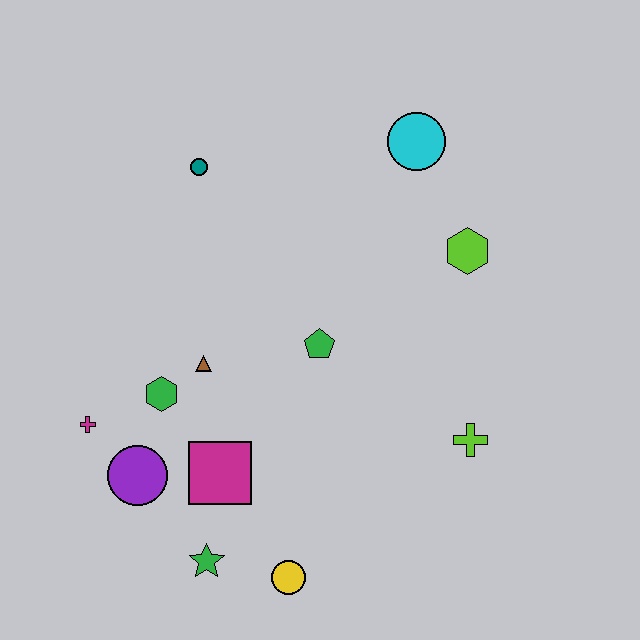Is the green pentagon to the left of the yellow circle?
No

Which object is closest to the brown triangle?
The green hexagon is closest to the brown triangle.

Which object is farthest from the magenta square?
The cyan circle is farthest from the magenta square.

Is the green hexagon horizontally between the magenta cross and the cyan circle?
Yes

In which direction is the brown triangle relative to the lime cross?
The brown triangle is to the left of the lime cross.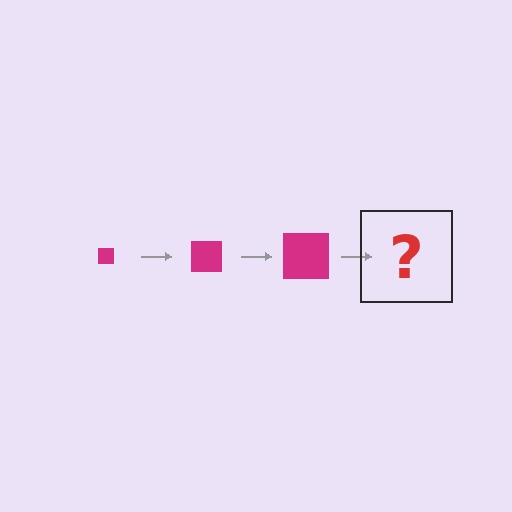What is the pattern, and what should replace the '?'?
The pattern is that the square gets progressively larger each step. The '?' should be a magenta square, larger than the previous one.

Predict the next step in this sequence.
The next step is a magenta square, larger than the previous one.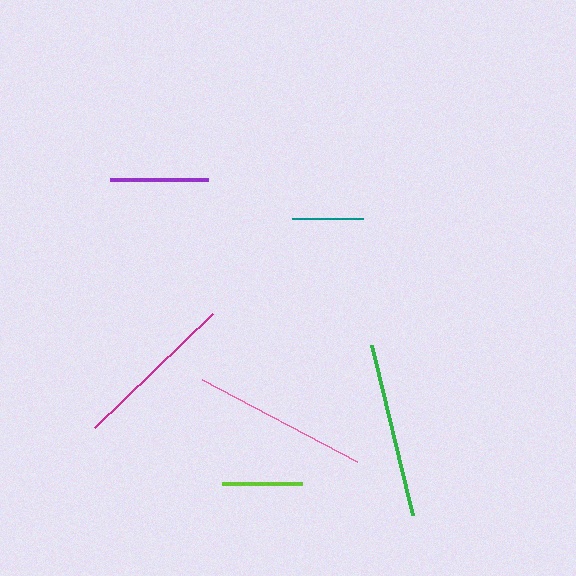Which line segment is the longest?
The green line is the longest at approximately 175 pixels.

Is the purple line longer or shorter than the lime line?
The purple line is longer than the lime line.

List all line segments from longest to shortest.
From longest to shortest: green, pink, magenta, purple, lime, teal.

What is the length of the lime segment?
The lime segment is approximately 79 pixels long.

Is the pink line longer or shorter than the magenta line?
The pink line is longer than the magenta line.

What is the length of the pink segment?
The pink segment is approximately 175 pixels long.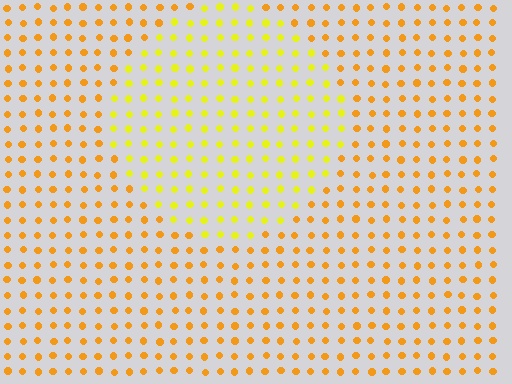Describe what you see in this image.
The image is filled with small orange elements in a uniform arrangement. A circle-shaped region is visible where the elements are tinted to a slightly different hue, forming a subtle color boundary.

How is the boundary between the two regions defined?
The boundary is defined purely by a slight shift in hue (about 29 degrees). Spacing, size, and orientation are identical on both sides.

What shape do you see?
I see a circle.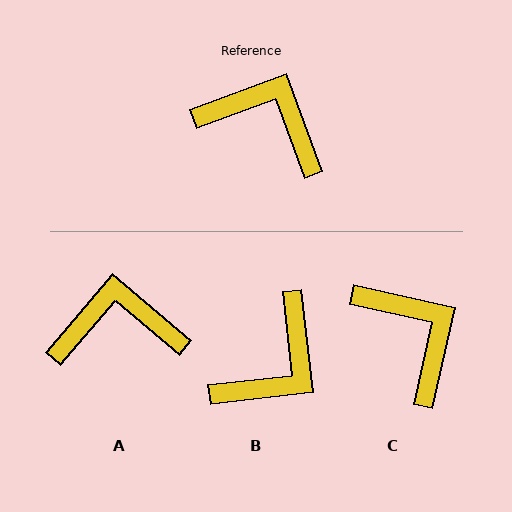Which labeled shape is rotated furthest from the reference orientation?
B, about 104 degrees away.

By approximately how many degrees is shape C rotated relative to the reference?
Approximately 32 degrees clockwise.